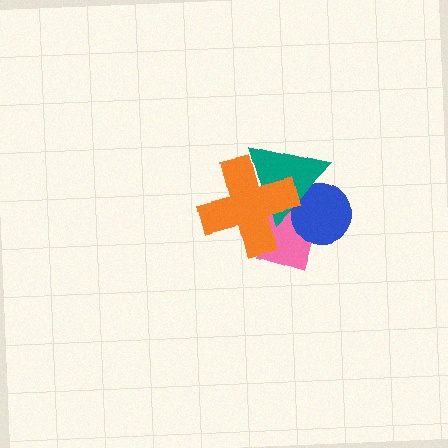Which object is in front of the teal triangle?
The orange cross is in front of the teal triangle.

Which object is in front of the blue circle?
The teal triangle is in front of the blue circle.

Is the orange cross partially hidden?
No, no other shape covers it.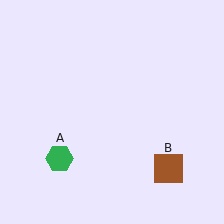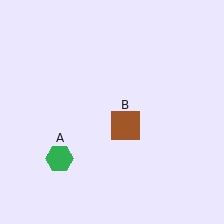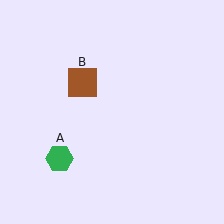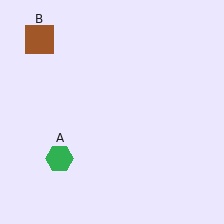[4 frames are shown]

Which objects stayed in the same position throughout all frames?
Green hexagon (object A) remained stationary.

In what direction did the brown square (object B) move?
The brown square (object B) moved up and to the left.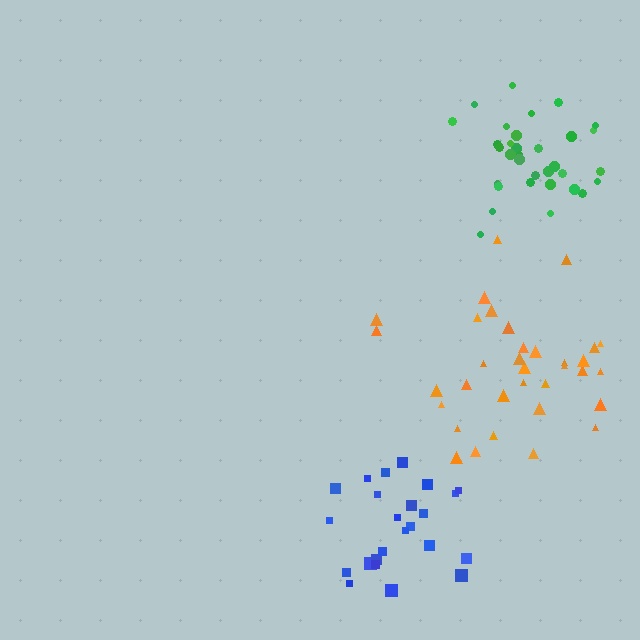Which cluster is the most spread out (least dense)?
Orange.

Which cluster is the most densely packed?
Green.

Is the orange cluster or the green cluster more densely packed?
Green.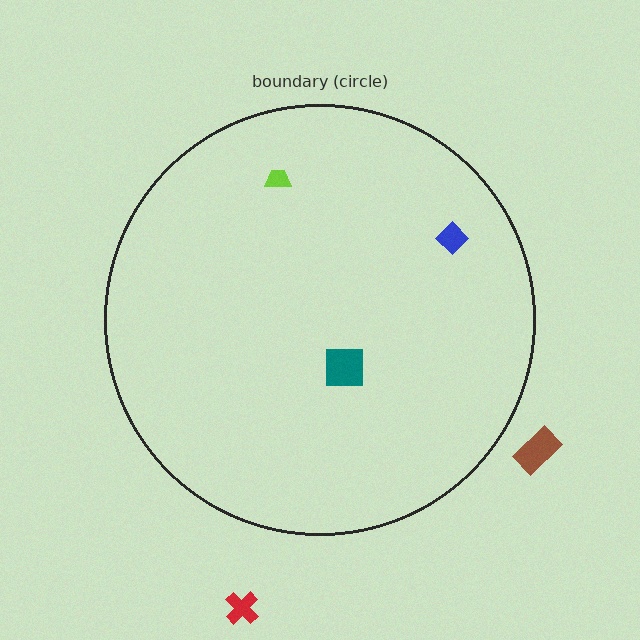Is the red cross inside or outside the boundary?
Outside.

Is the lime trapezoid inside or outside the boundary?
Inside.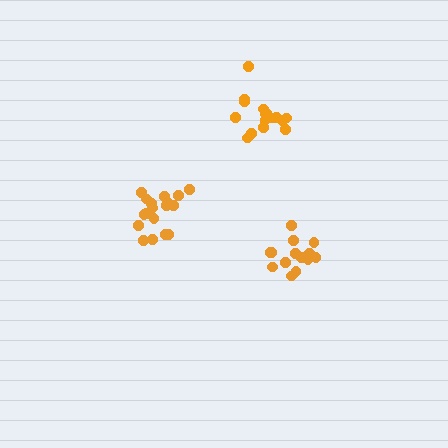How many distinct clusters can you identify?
There are 3 distinct clusters.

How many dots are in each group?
Group 1: 14 dots, Group 2: 18 dots, Group 3: 17 dots (49 total).